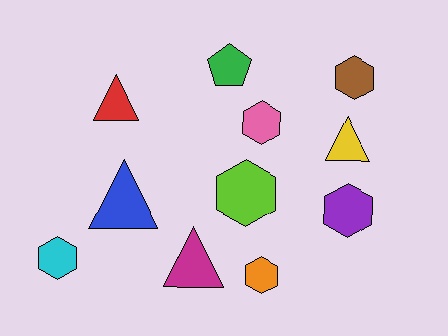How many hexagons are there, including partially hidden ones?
There are 6 hexagons.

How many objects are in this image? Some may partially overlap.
There are 11 objects.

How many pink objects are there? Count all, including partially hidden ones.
There is 1 pink object.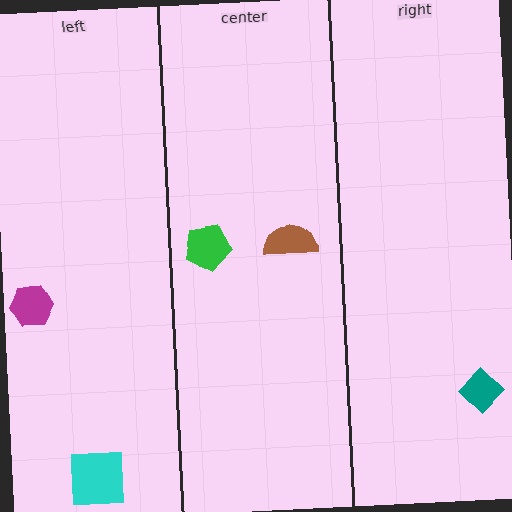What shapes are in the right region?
The teal diamond.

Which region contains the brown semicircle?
The center region.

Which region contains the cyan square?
The left region.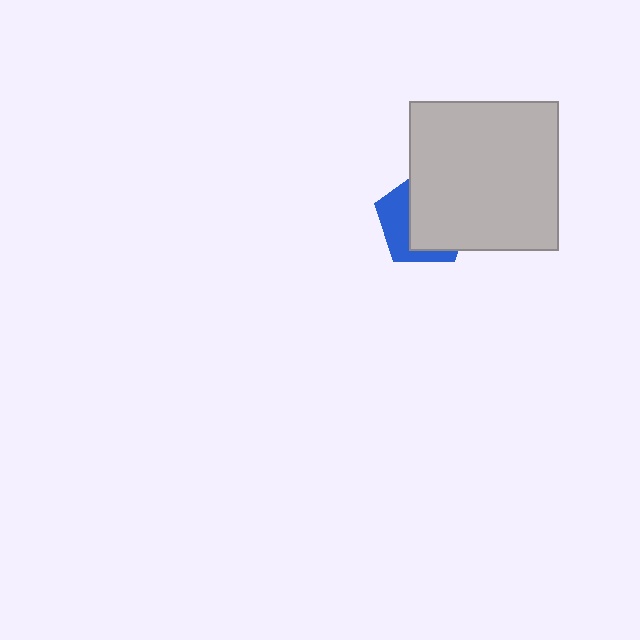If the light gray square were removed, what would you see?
You would see the complete blue pentagon.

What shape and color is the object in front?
The object in front is a light gray square.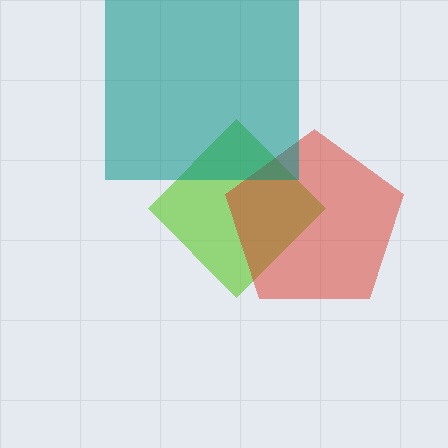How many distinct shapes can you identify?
There are 3 distinct shapes: a lime diamond, a red pentagon, a teal square.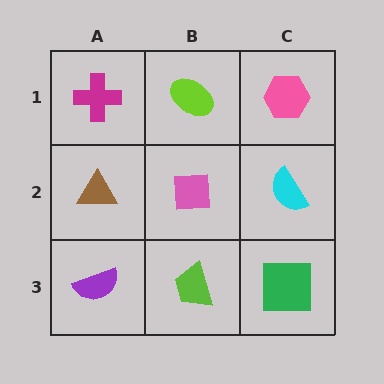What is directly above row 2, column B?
A lime ellipse.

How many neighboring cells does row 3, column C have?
2.